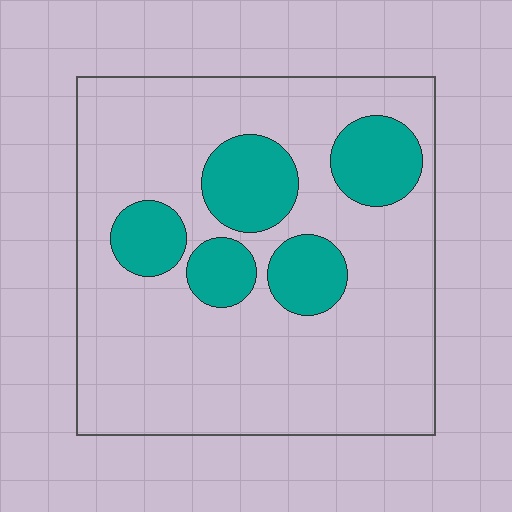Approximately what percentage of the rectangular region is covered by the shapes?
Approximately 20%.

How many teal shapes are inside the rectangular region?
5.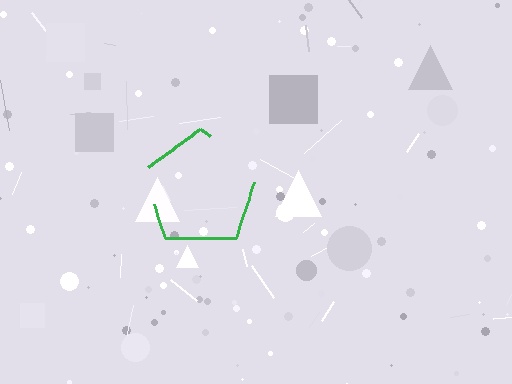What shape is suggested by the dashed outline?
The dashed outline suggests a pentagon.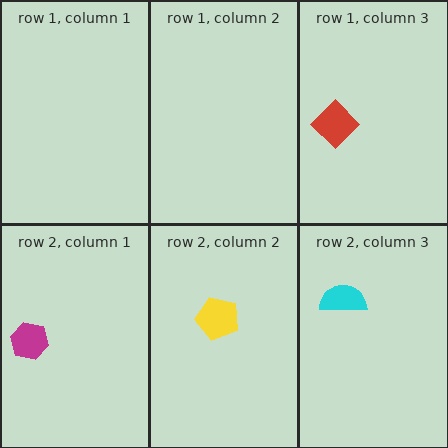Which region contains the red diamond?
The row 1, column 3 region.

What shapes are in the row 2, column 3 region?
The cyan semicircle.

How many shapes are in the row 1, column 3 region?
1.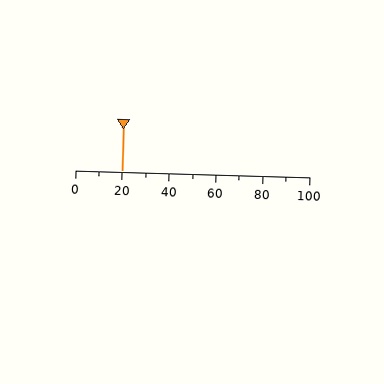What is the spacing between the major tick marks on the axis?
The major ticks are spaced 20 apart.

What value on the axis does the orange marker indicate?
The marker indicates approximately 20.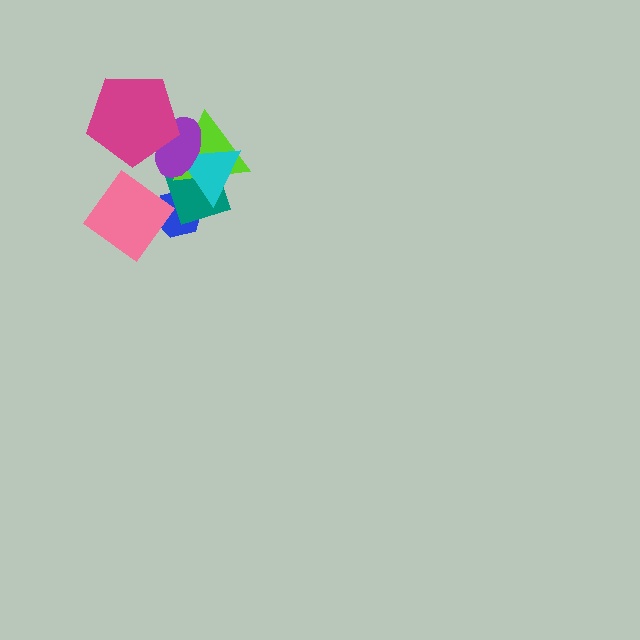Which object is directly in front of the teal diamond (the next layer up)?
The lime triangle is directly in front of the teal diamond.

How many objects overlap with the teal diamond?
5 objects overlap with the teal diamond.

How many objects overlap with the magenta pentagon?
2 objects overlap with the magenta pentagon.